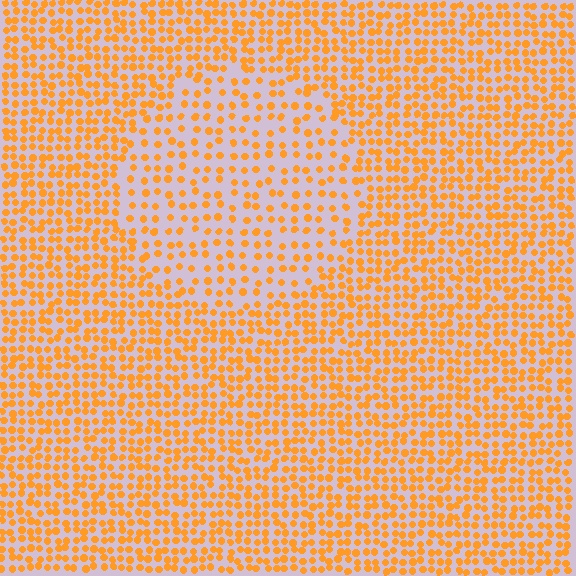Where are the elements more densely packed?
The elements are more densely packed outside the circle boundary.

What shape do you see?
I see a circle.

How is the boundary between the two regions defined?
The boundary is defined by a change in element density (approximately 1.9x ratio). All elements are the same color, size, and shape.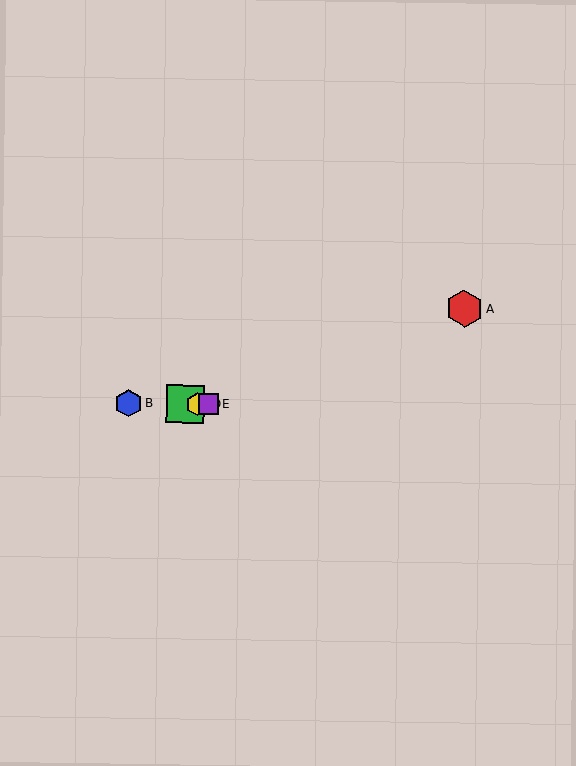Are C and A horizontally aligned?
No, C is at y≈404 and A is at y≈309.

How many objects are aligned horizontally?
4 objects (B, C, D, E) are aligned horizontally.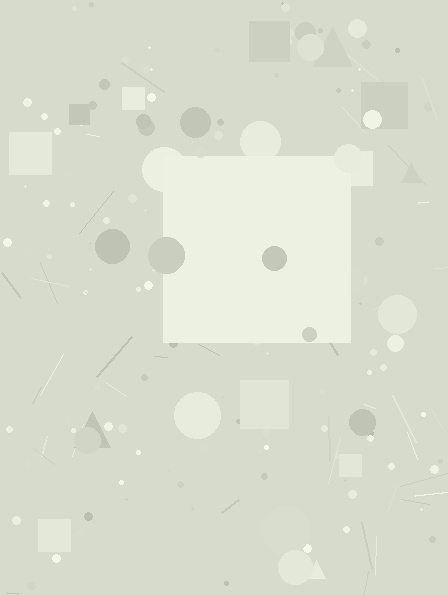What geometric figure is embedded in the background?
A square is embedded in the background.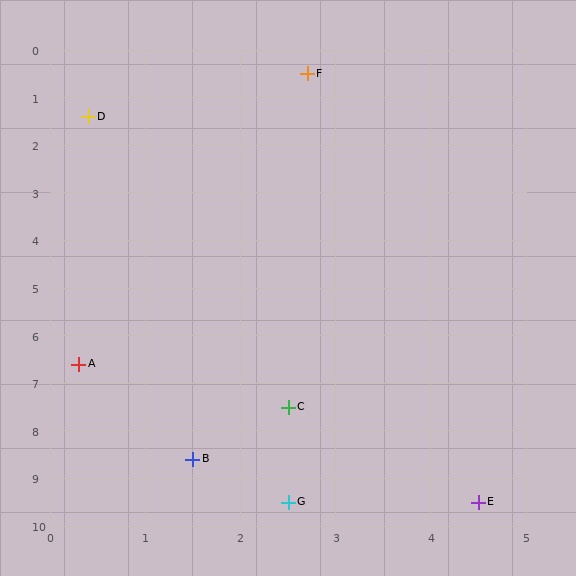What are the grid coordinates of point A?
Point A is at approximately (0.3, 6.6).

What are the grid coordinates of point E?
Point E is at approximately (4.5, 9.5).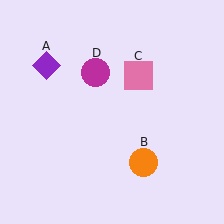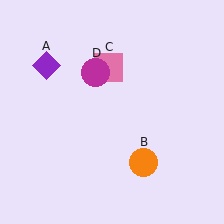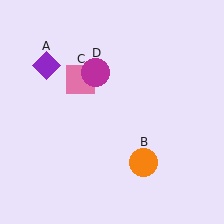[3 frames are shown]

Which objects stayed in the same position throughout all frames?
Purple diamond (object A) and orange circle (object B) and magenta circle (object D) remained stationary.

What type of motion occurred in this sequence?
The pink square (object C) rotated counterclockwise around the center of the scene.